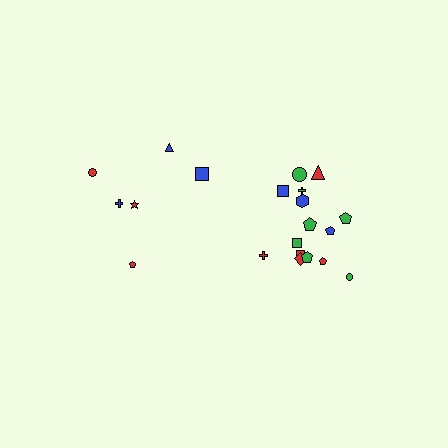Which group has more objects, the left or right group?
The right group.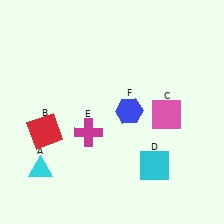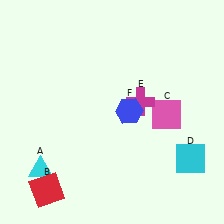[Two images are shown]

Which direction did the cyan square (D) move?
The cyan square (D) moved right.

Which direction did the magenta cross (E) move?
The magenta cross (E) moved right.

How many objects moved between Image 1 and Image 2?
3 objects moved between the two images.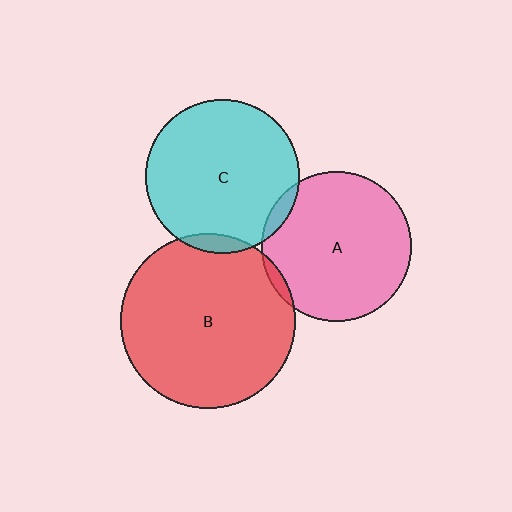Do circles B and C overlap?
Yes.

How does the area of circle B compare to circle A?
Approximately 1.4 times.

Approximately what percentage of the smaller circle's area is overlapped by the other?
Approximately 5%.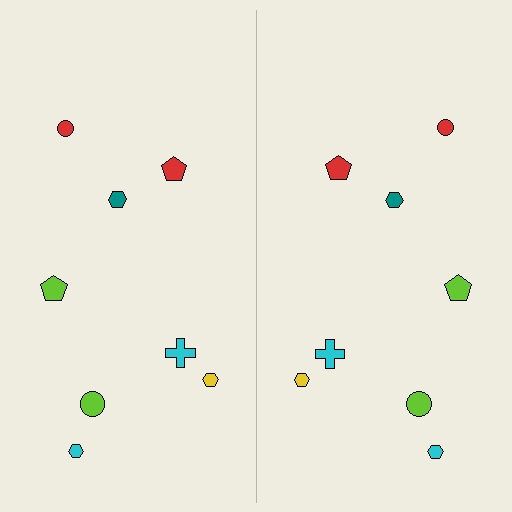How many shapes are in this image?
There are 16 shapes in this image.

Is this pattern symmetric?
Yes, this pattern has bilateral (reflection) symmetry.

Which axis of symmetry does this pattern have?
The pattern has a vertical axis of symmetry running through the center of the image.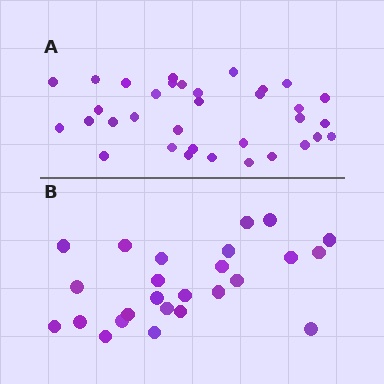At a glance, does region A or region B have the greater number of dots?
Region A (the top region) has more dots.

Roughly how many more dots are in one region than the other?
Region A has roughly 8 or so more dots than region B.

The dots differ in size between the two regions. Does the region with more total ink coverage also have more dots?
No. Region B has more total ink coverage because its dots are larger, but region A actually contains more individual dots. Total area can be misleading — the number of items is what matters here.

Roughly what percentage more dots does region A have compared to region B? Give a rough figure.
About 35% more.